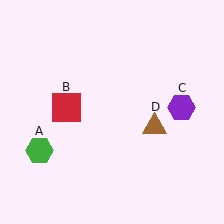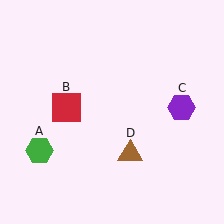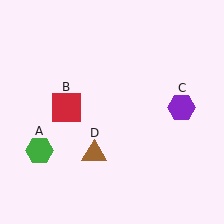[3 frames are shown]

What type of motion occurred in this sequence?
The brown triangle (object D) rotated clockwise around the center of the scene.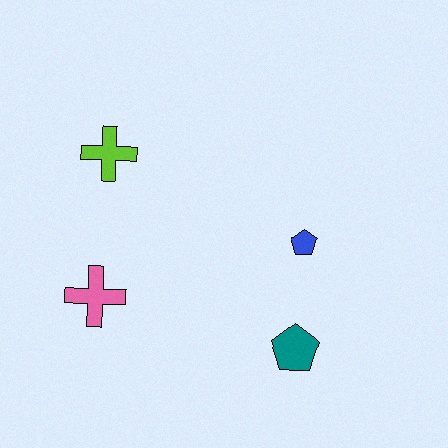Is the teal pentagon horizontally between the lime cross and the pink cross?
No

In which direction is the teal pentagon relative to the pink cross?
The teal pentagon is to the right of the pink cross.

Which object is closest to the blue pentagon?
The teal pentagon is closest to the blue pentagon.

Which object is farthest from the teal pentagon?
The lime cross is farthest from the teal pentagon.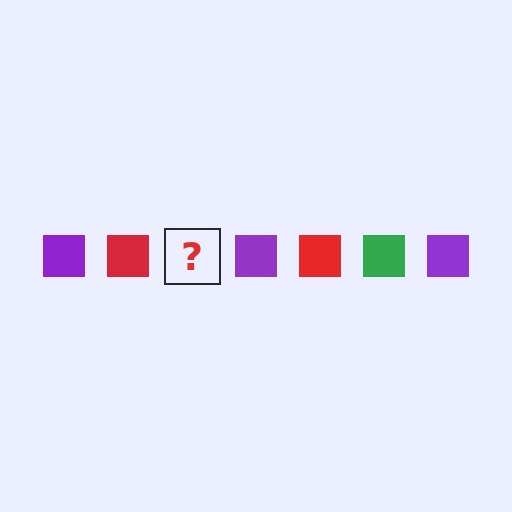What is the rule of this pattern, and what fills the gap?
The rule is that the pattern cycles through purple, red, green squares. The gap should be filled with a green square.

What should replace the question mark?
The question mark should be replaced with a green square.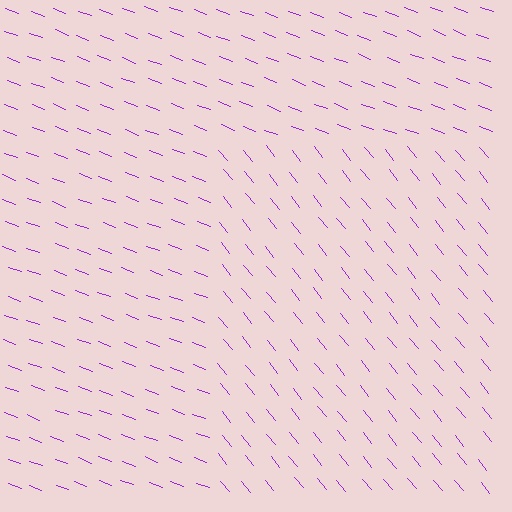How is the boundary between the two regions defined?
The boundary is defined purely by a change in line orientation (approximately 31 degrees difference). All lines are the same color and thickness.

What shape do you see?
I see a rectangle.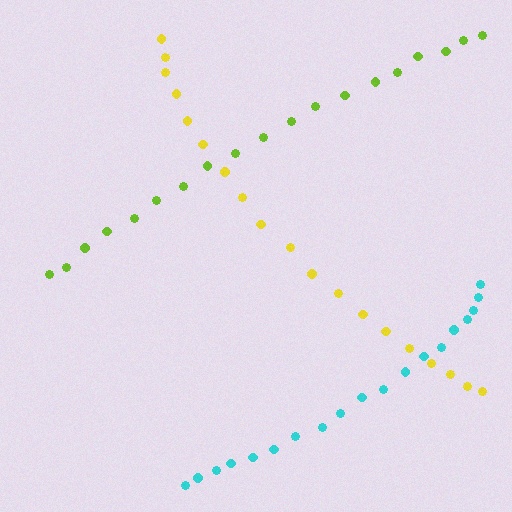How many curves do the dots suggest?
There are 3 distinct paths.